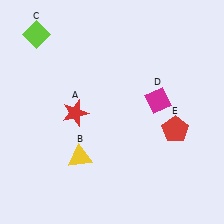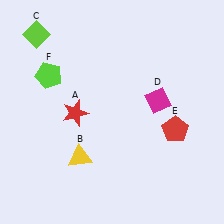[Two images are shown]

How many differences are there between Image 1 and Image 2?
There is 1 difference between the two images.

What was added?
A lime pentagon (F) was added in Image 2.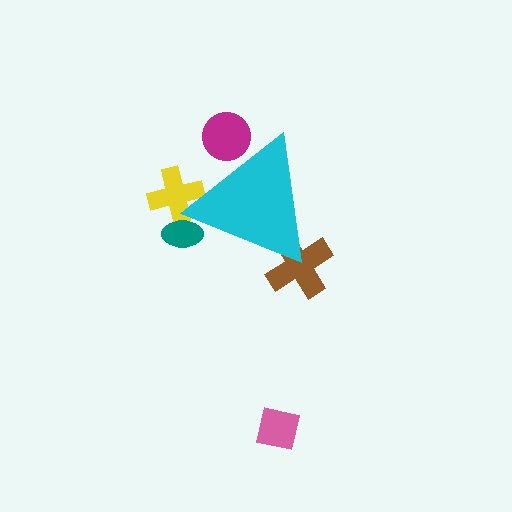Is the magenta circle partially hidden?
Yes, the magenta circle is partially hidden behind the cyan triangle.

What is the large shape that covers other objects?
A cyan triangle.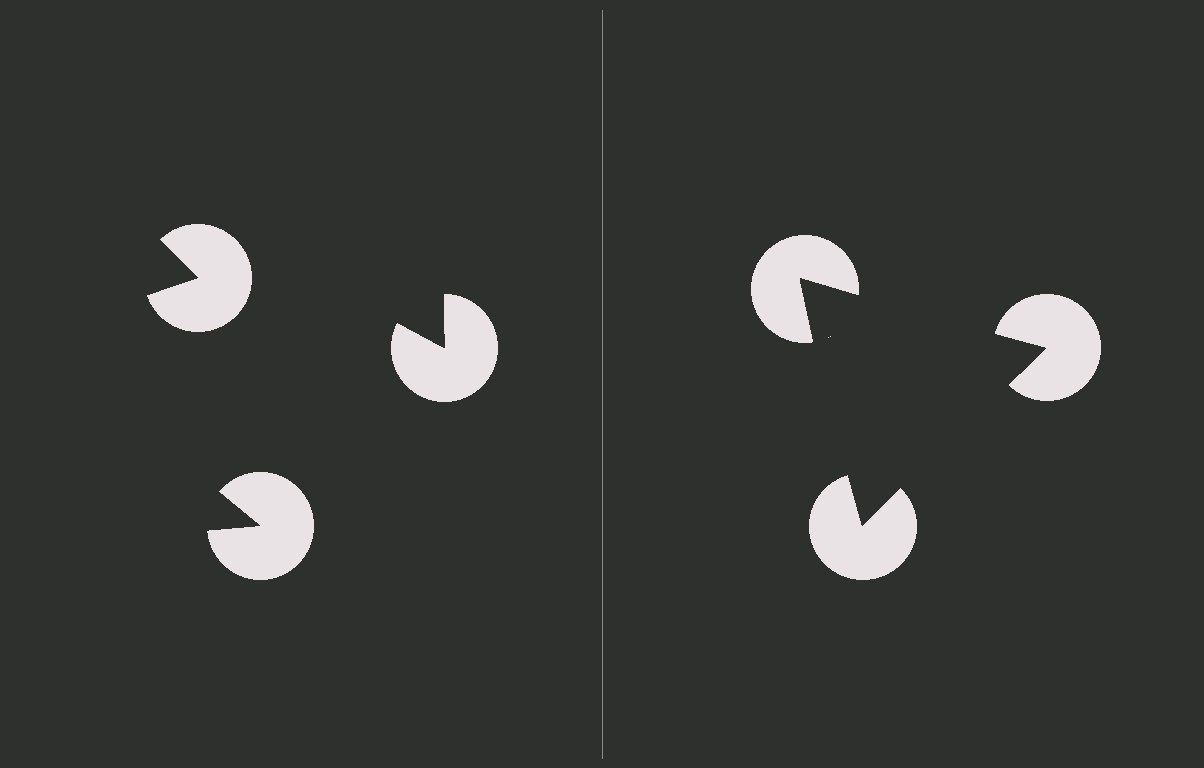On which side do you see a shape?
An illusory triangle appears on the right side. On the left side the wedge cuts are rotated, so no coherent shape forms.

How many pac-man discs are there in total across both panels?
6 — 3 on each side.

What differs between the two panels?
The pac-man discs are positioned identically on both sides; only the wedge orientations differ. On the right they align to a triangle; on the left they are misaligned.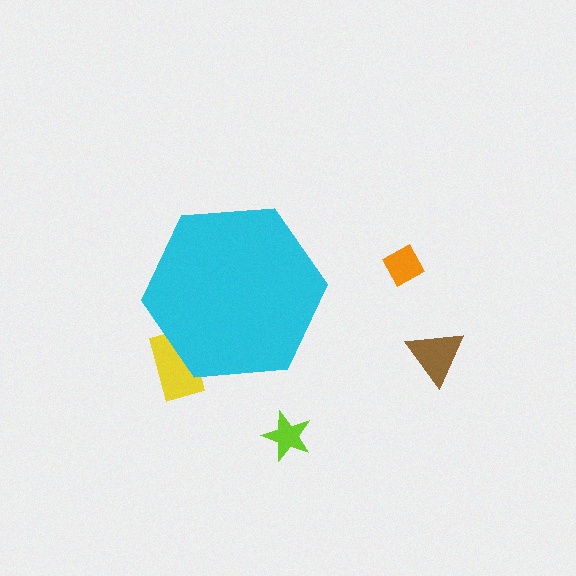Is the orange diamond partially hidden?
No, the orange diamond is fully visible.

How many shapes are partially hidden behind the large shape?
1 shape is partially hidden.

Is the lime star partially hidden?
No, the lime star is fully visible.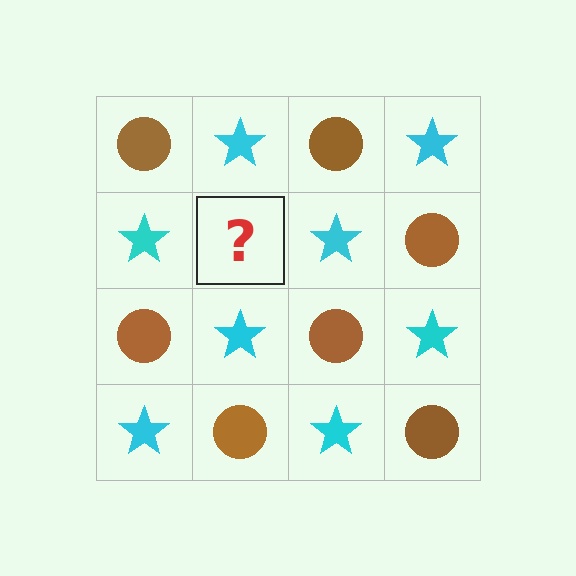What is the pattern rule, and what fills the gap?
The rule is that it alternates brown circle and cyan star in a checkerboard pattern. The gap should be filled with a brown circle.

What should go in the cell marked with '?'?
The missing cell should contain a brown circle.